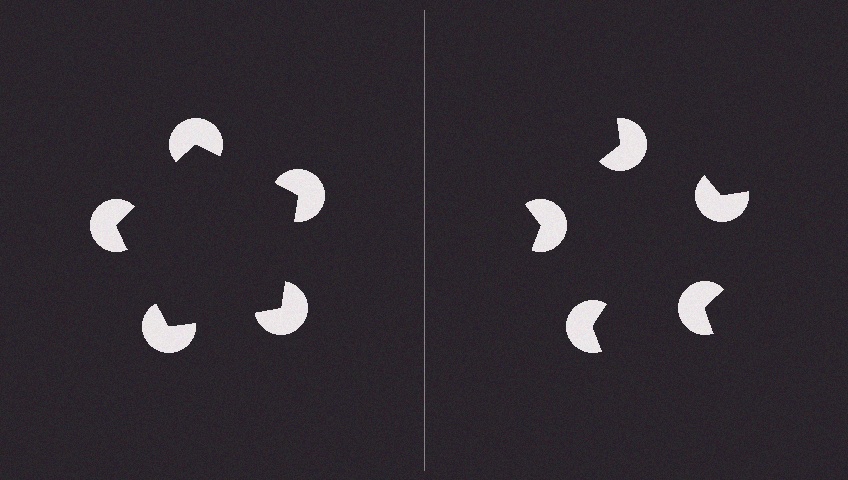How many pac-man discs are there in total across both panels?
10 — 5 on each side.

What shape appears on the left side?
An illusory pentagon.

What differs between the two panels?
The pac-man discs are positioned identically on both sides; only the wedge orientations differ. On the left they align to a pentagon; on the right they are misaligned.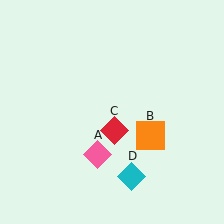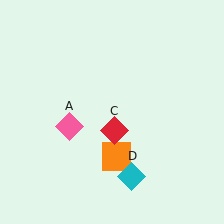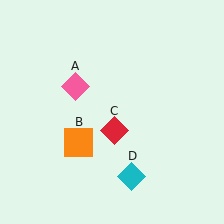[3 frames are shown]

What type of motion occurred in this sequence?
The pink diamond (object A), orange square (object B) rotated clockwise around the center of the scene.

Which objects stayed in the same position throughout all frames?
Red diamond (object C) and cyan diamond (object D) remained stationary.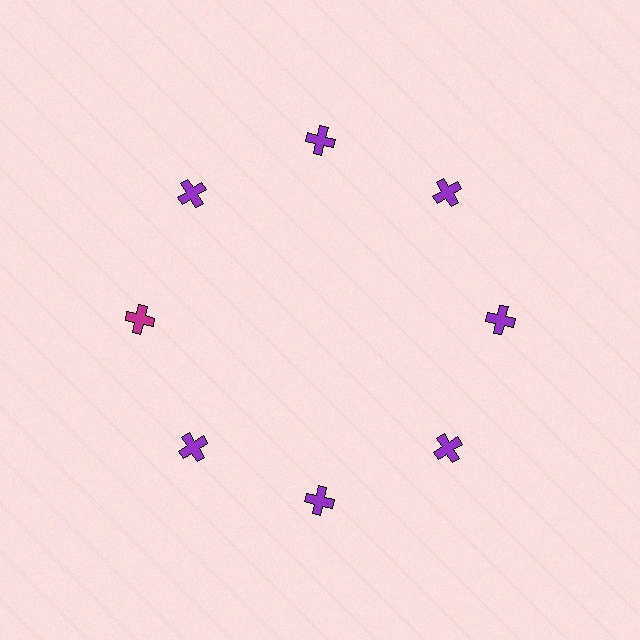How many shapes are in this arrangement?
There are 8 shapes arranged in a ring pattern.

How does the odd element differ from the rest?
It has a different color: magenta instead of purple.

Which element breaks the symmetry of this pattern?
The magenta cross at roughly the 9 o'clock position breaks the symmetry. All other shapes are purple crosses.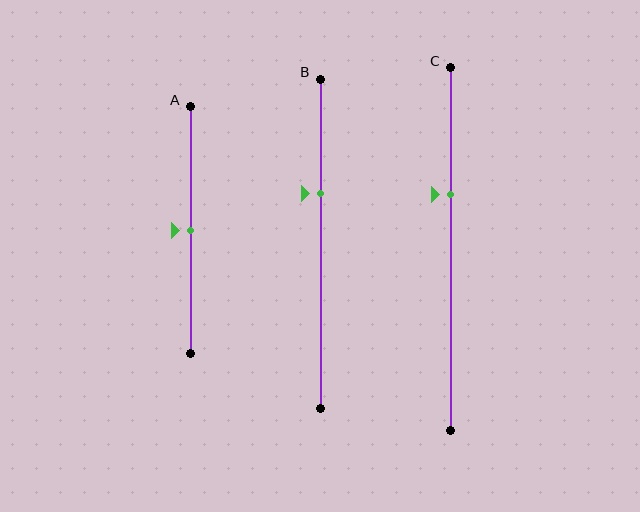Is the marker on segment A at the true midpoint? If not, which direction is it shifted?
Yes, the marker on segment A is at the true midpoint.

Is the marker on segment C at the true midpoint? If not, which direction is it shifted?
No, the marker on segment C is shifted upward by about 15% of the segment length.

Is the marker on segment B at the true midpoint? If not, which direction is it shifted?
No, the marker on segment B is shifted upward by about 15% of the segment length.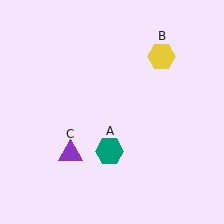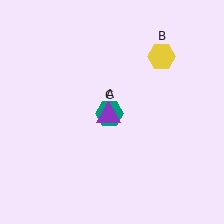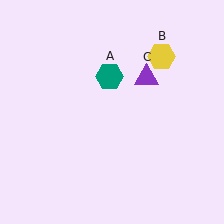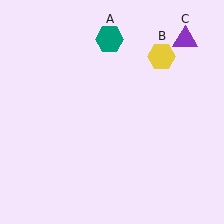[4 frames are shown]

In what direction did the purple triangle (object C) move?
The purple triangle (object C) moved up and to the right.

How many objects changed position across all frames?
2 objects changed position: teal hexagon (object A), purple triangle (object C).